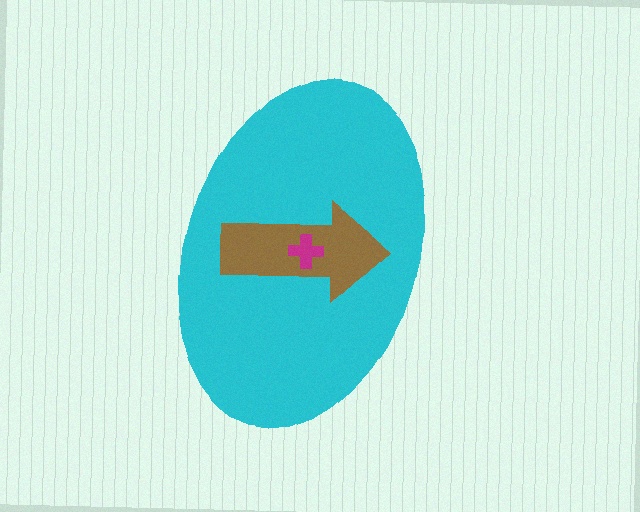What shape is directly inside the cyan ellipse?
The brown arrow.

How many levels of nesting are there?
3.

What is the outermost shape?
The cyan ellipse.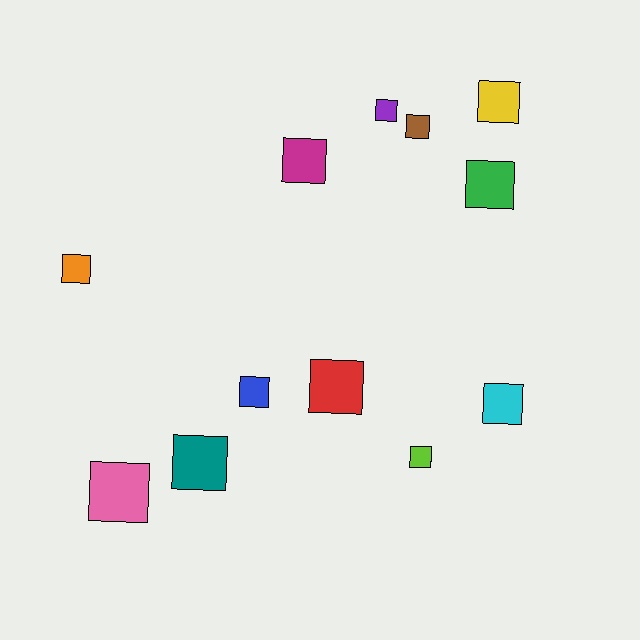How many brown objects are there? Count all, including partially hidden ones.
There is 1 brown object.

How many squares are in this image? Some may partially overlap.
There are 12 squares.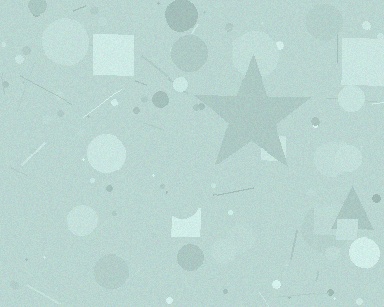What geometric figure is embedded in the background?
A star is embedded in the background.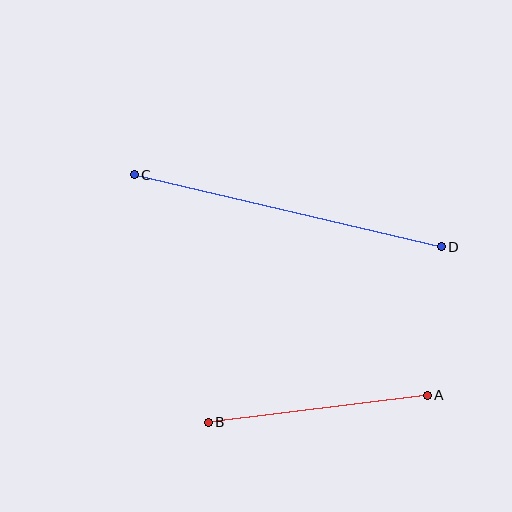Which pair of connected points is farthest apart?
Points C and D are farthest apart.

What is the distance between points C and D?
The distance is approximately 315 pixels.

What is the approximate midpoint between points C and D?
The midpoint is at approximately (288, 211) pixels.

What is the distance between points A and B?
The distance is approximately 221 pixels.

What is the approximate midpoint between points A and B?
The midpoint is at approximately (318, 409) pixels.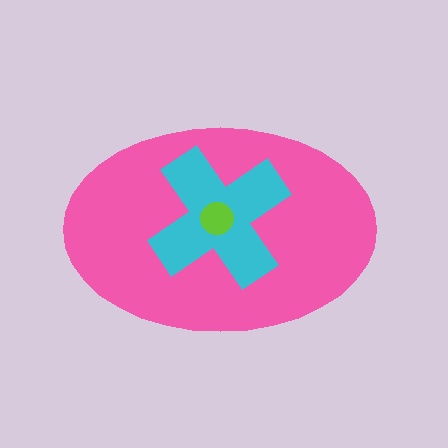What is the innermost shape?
The lime circle.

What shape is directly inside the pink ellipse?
The cyan cross.